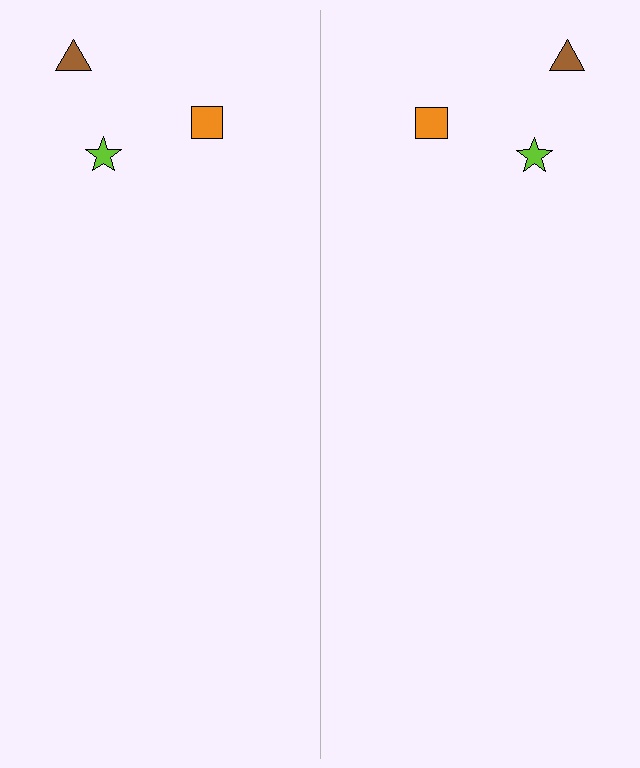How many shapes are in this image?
There are 6 shapes in this image.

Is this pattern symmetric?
Yes, this pattern has bilateral (reflection) symmetry.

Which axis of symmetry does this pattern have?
The pattern has a vertical axis of symmetry running through the center of the image.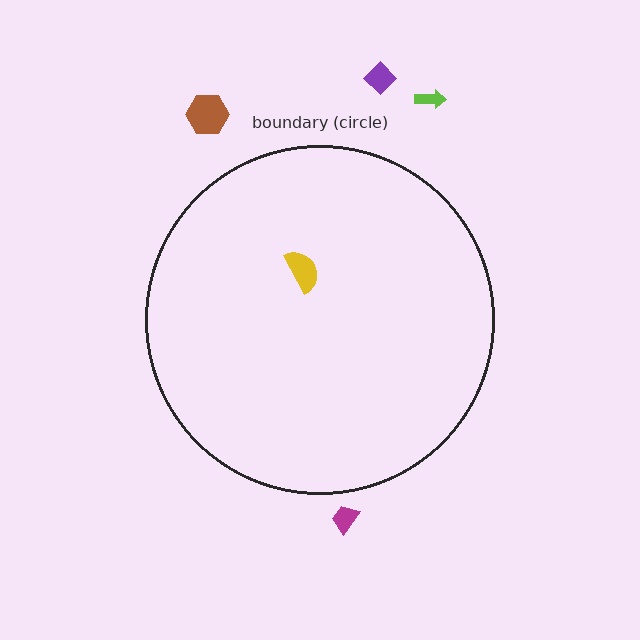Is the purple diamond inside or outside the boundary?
Outside.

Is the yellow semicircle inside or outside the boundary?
Inside.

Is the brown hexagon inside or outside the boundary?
Outside.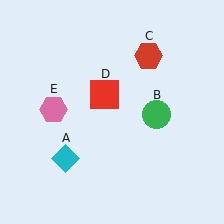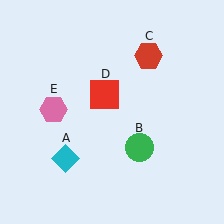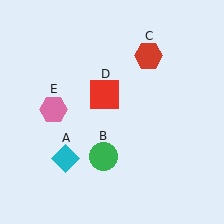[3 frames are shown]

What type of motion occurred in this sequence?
The green circle (object B) rotated clockwise around the center of the scene.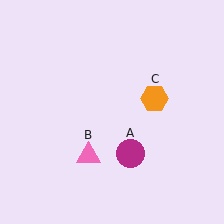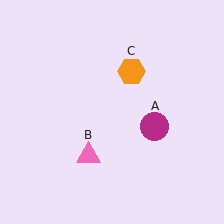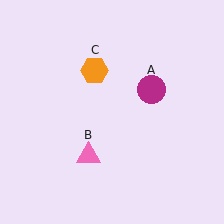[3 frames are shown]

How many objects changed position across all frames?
2 objects changed position: magenta circle (object A), orange hexagon (object C).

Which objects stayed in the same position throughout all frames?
Pink triangle (object B) remained stationary.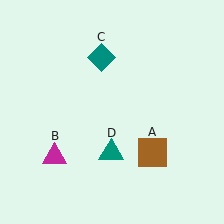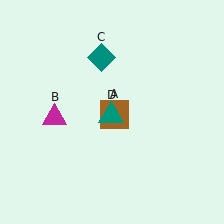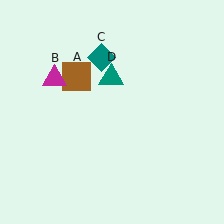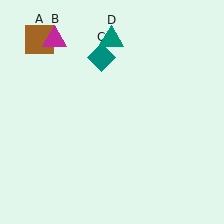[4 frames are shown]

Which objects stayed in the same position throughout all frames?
Teal diamond (object C) remained stationary.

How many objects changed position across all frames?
3 objects changed position: brown square (object A), magenta triangle (object B), teal triangle (object D).